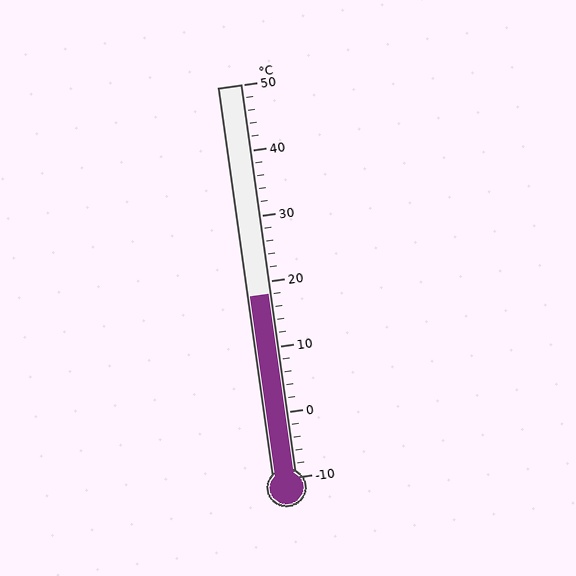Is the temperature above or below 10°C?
The temperature is above 10°C.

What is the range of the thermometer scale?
The thermometer scale ranges from -10°C to 50°C.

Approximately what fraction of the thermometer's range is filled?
The thermometer is filled to approximately 45% of its range.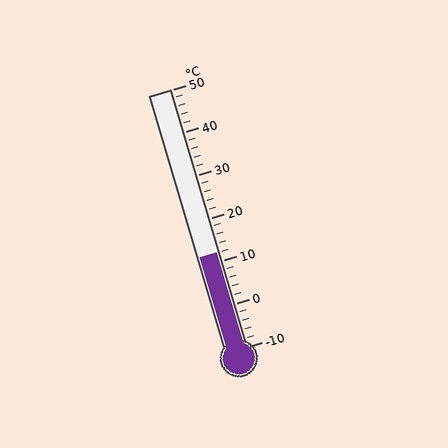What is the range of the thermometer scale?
The thermometer scale ranges from -10°C to 50°C.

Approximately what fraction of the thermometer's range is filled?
The thermometer is filled to approximately 35% of its range.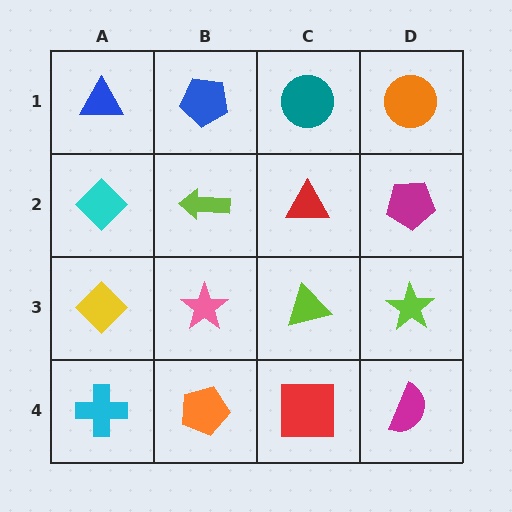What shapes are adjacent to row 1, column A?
A cyan diamond (row 2, column A), a blue pentagon (row 1, column B).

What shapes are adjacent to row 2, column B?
A blue pentagon (row 1, column B), a pink star (row 3, column B), a cyan diamond (row 2, column A), a red triangle (row 2, column C).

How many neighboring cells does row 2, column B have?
4.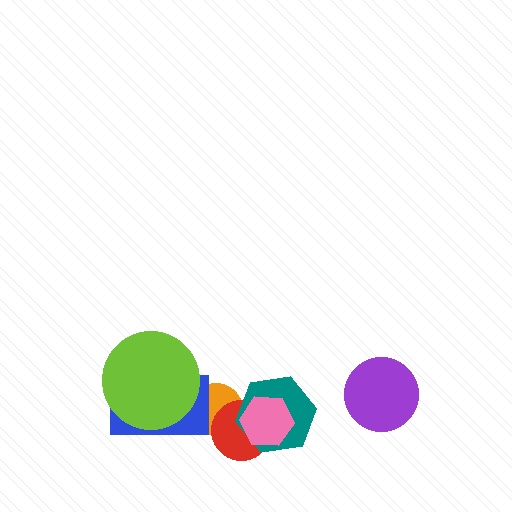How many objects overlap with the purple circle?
0 objects overlap with the purple circle.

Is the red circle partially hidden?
Yes, it is partially covered by another shape.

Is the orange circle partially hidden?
Yes, it is partially covered by another shape.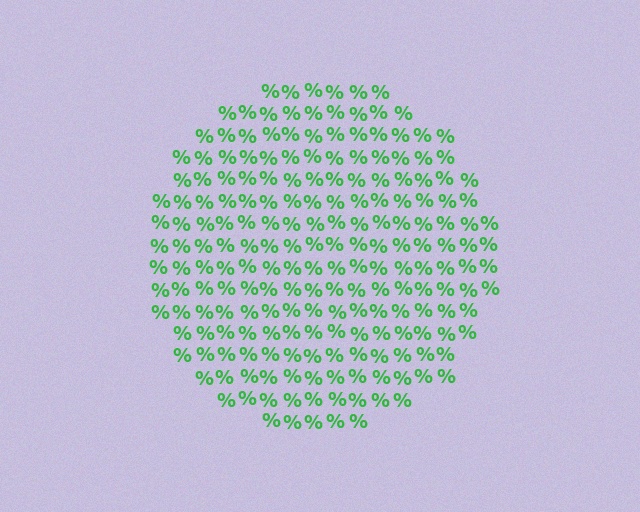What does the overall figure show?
The overall figure shows a circle.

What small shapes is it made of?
It is made of small percent signs.